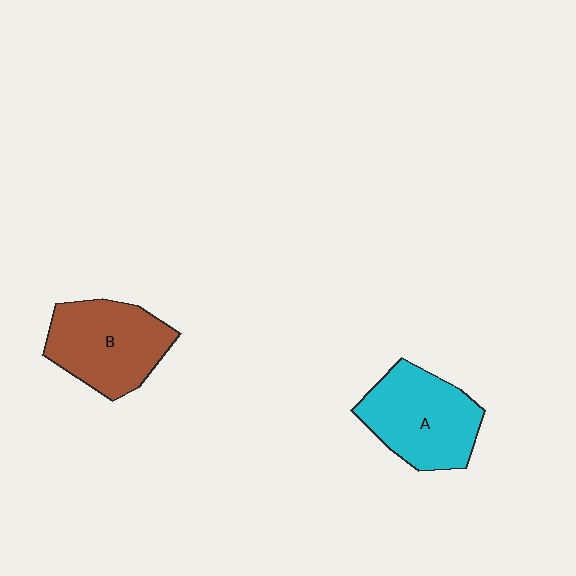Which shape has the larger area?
Shape A (cyan).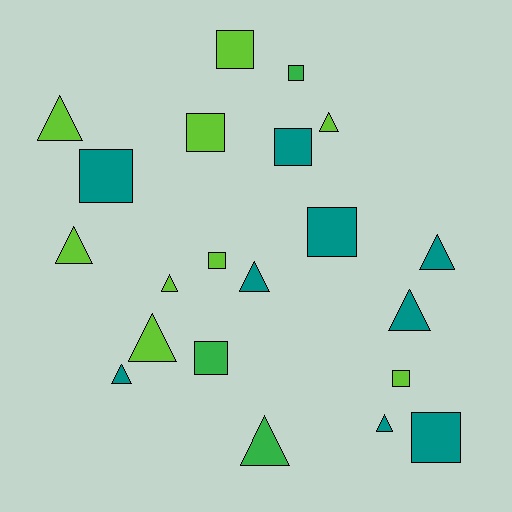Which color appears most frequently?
Teal, with 9 objects.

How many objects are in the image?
There are 21 objects.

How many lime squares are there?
There are 4 lime squares.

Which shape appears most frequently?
Triangle, with 11 objects.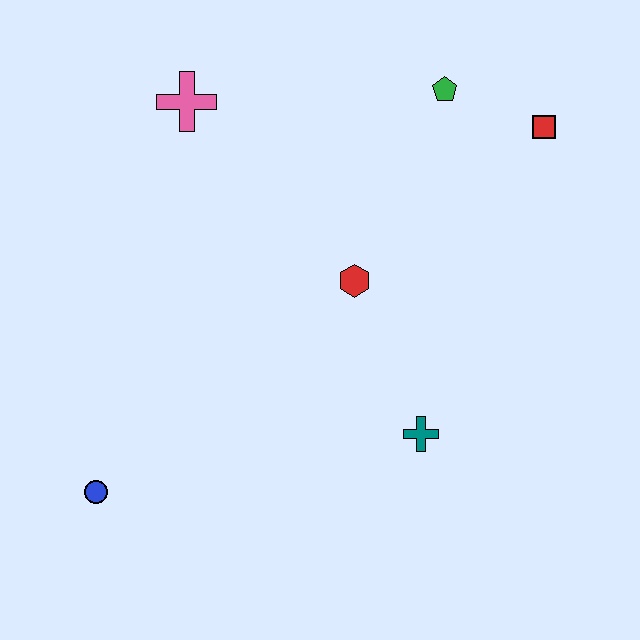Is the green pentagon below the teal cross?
No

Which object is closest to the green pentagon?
The red square is closest to the green pentagon.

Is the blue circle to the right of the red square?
No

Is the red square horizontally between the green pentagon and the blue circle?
No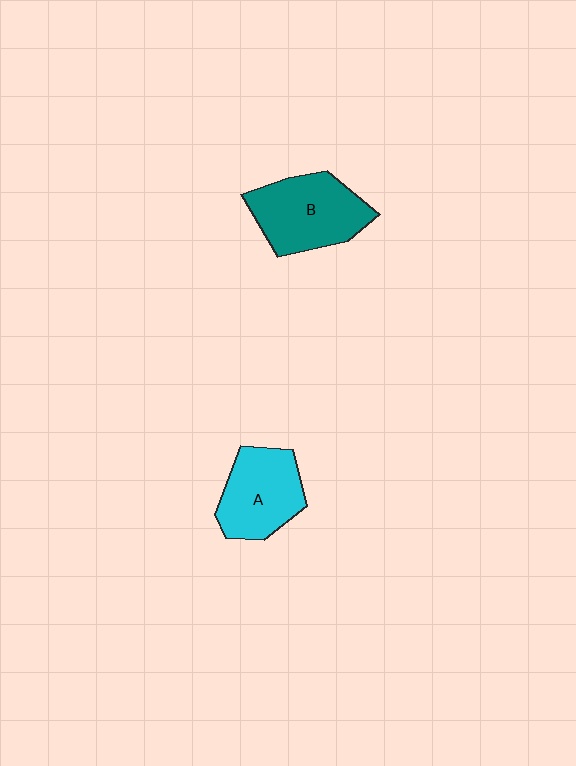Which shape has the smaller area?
Shape A (cyan).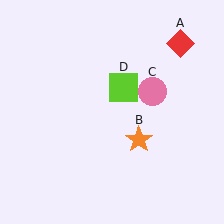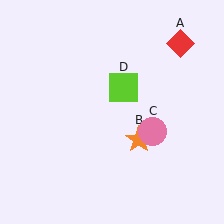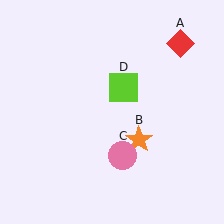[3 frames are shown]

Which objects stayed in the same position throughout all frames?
Red diamond (object A) and orange star (object B) and lime square (object D) remained stationary.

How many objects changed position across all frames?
1 object changed position: pink circle (object C).